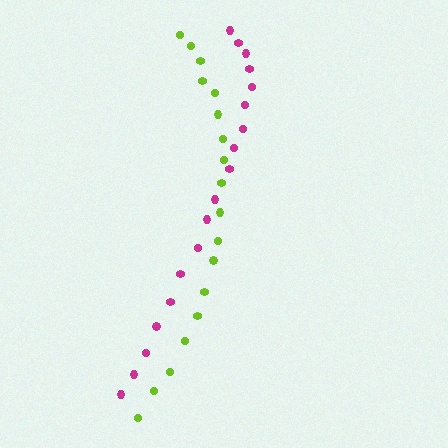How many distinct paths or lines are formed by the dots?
There are 2 distinct paths.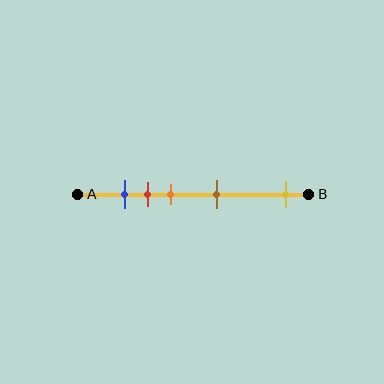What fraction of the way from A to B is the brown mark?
The brown mark is approximately 60% (0.6) of the way from A to B.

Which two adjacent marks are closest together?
The blue and red marks are the closest adjacent pair.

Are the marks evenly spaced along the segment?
No, the marks are not evenly spaced.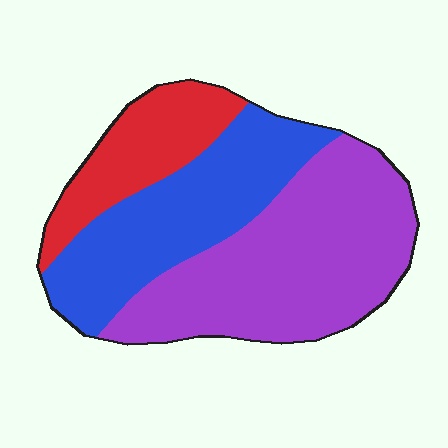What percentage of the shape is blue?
Blue covers roughly 35% of the shape.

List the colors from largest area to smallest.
From largest to smallest: purple, blue, red.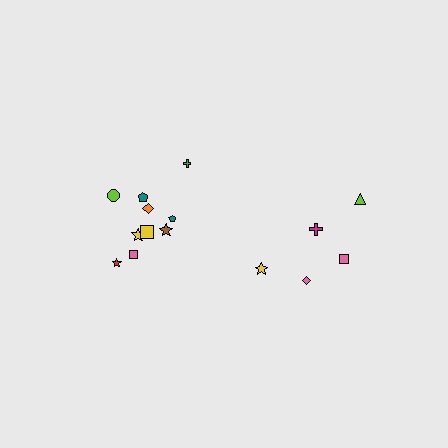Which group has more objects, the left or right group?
The left group.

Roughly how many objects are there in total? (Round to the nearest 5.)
Roughly 15 objects in total.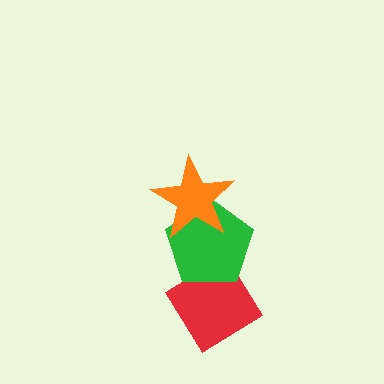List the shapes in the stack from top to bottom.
From top to bottom: the orange star, the green pentagon, the red diamond.